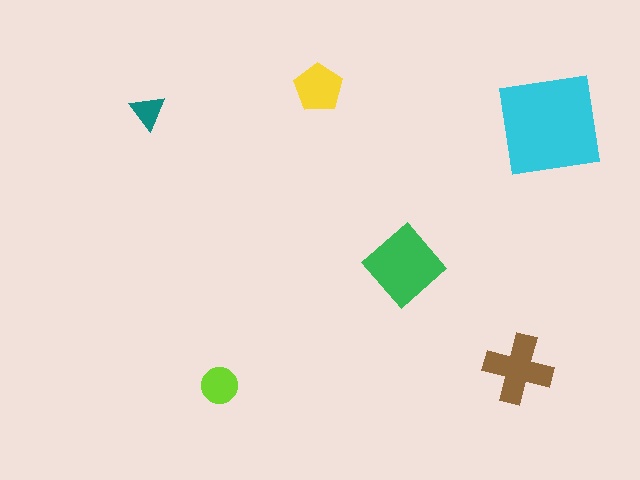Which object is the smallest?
The teal triangle.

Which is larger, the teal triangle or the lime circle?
The lime circle.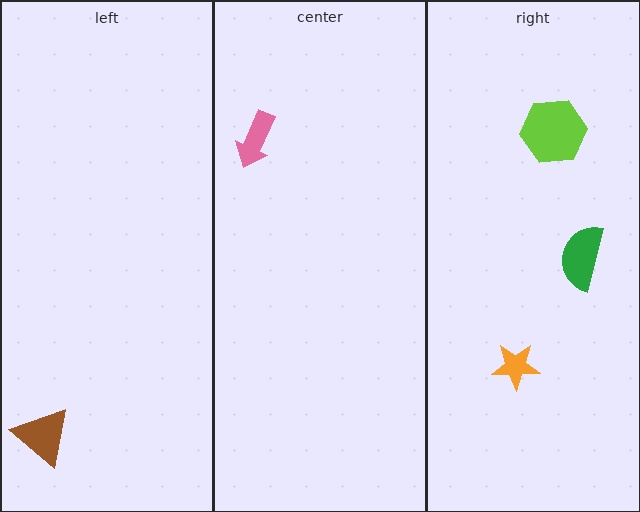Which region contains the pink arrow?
The center region.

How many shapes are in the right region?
3.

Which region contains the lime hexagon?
The right region.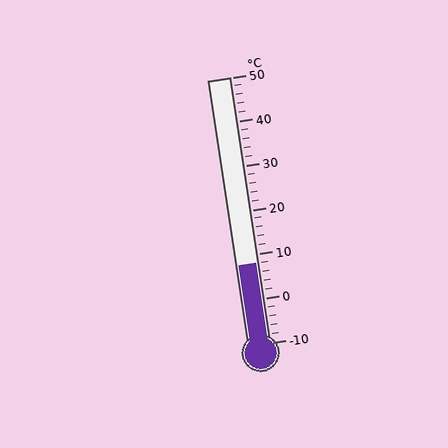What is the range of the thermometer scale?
The thermometer scale ranges from -10°C to 50°C.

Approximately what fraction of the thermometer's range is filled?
The thermometer is filled to approximately 30% of its range.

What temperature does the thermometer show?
The thermometer shows approximately 8°C.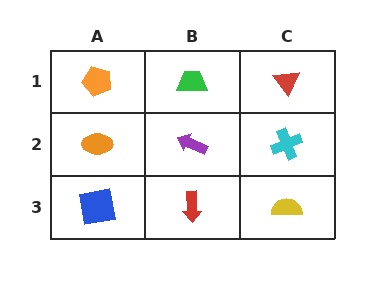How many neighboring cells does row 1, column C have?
2.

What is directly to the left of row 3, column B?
A blue square.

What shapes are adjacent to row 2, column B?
A green trapezoid (row 1, column B), a red arrow (row 3, column B), an orange ellipse (row 2, column A), a cyan cross (row 2, column C).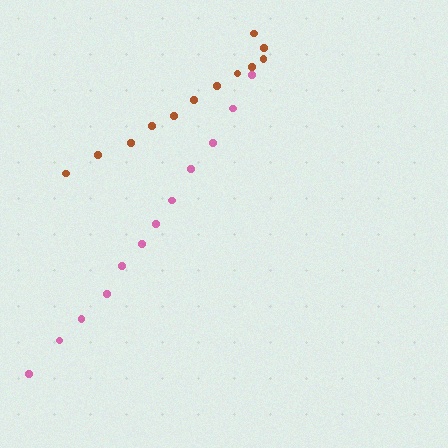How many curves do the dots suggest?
There are 2 distinct paths.